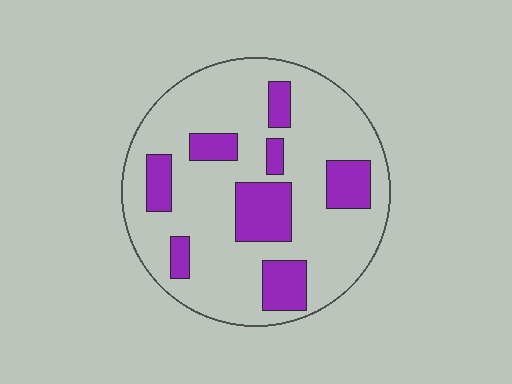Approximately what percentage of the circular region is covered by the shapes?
Approximately 25%.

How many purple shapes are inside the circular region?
8.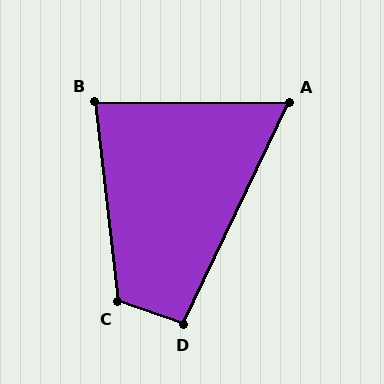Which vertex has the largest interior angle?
C, at approximately 115 degrees.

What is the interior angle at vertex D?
Approximately 97 degrees (obtuse).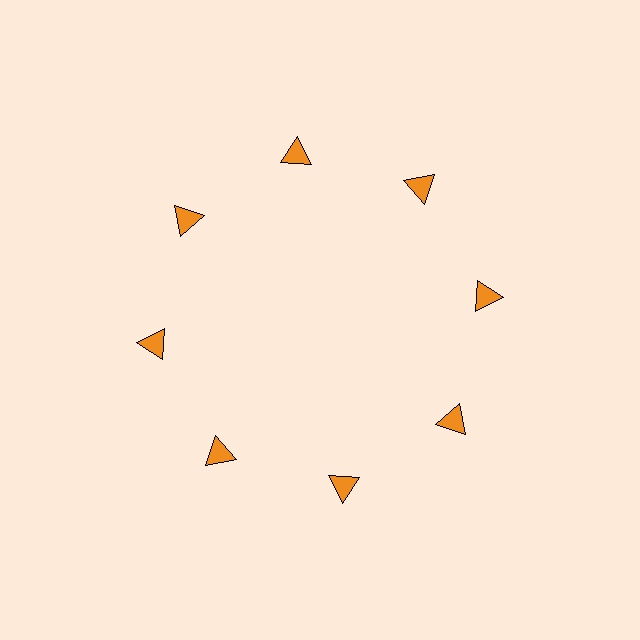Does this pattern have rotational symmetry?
Yes, this pattern has 8-fold rotational symmetry. It looks the same after rotating 45 degrees around the center.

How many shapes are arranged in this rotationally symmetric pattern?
There are 8 shapes, arranged in 8 groups of 1.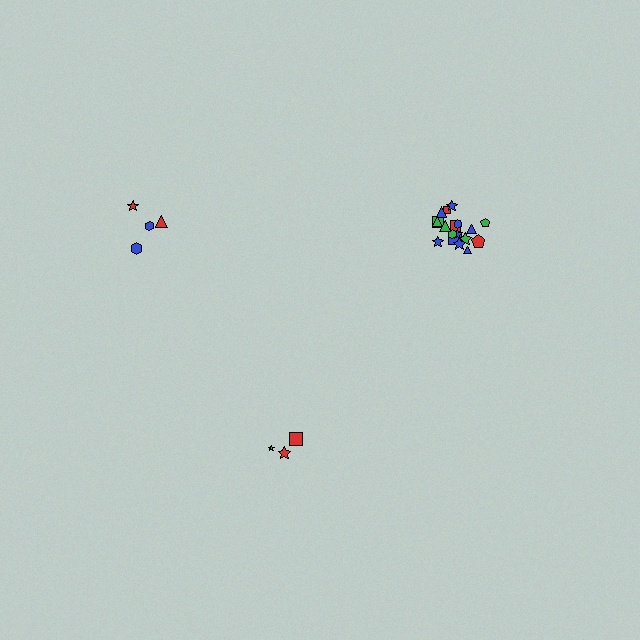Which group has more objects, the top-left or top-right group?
The top-right group.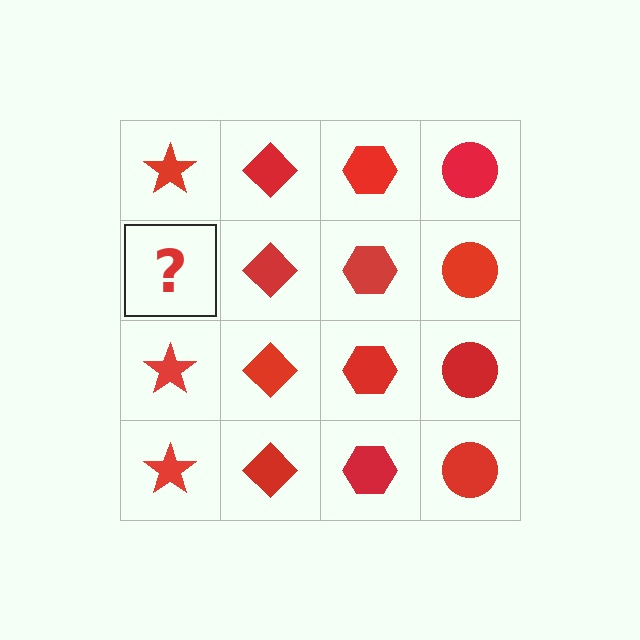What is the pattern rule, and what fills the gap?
The rule is that each column has a consistent shape. The gap should be filled with a red star.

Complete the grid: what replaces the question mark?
The question mark should be replaced with a red star.